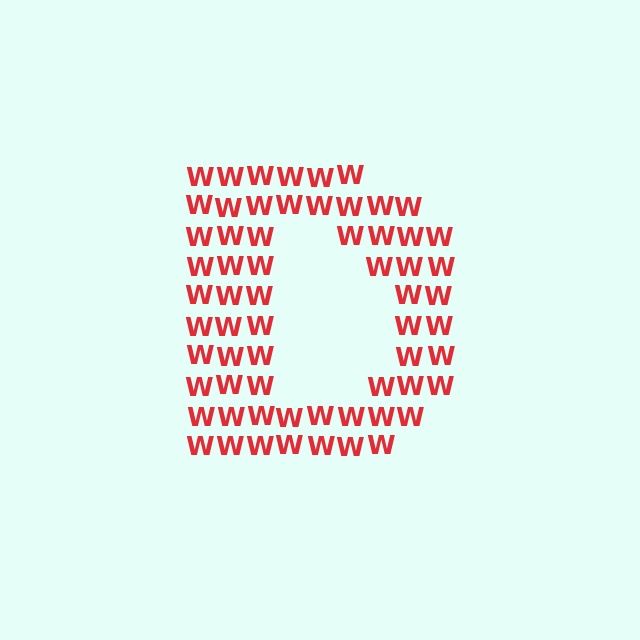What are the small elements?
The small elements are letter W's.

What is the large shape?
The large shape is the letter D.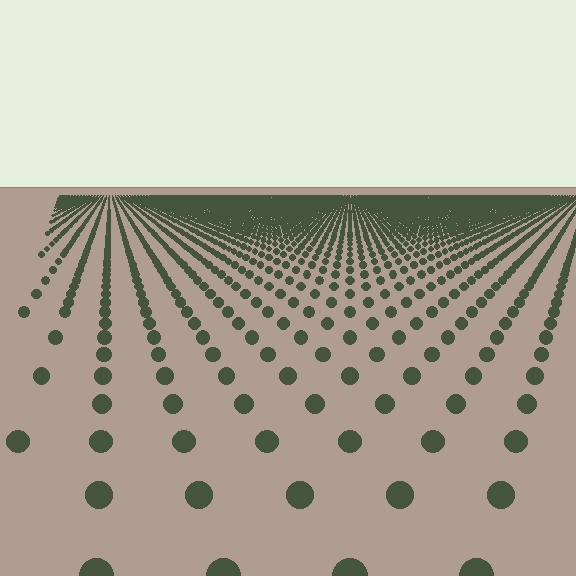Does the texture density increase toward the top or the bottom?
Density increases toward the top.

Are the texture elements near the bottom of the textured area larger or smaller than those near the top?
Larger. Near the bottom, elements are closer to the viewer and appear at a bigger on-screen size.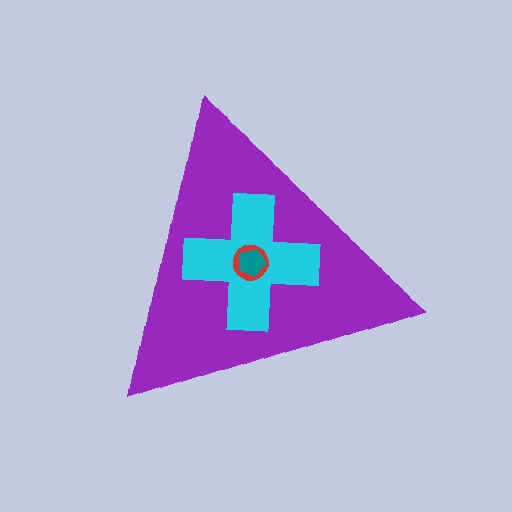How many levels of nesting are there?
4.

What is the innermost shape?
The teal pentagon.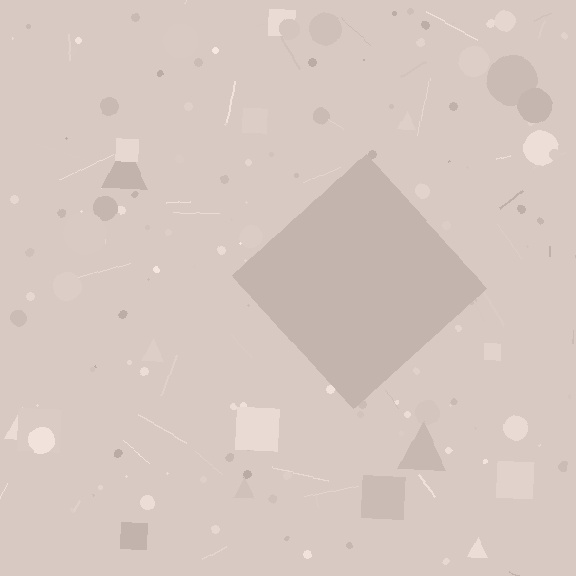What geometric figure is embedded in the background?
A diamond is embedded in the background.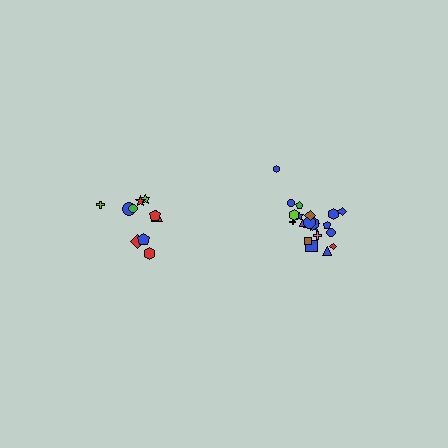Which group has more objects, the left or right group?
The right group.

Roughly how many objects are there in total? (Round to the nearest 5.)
Roughly 30 objects in total.